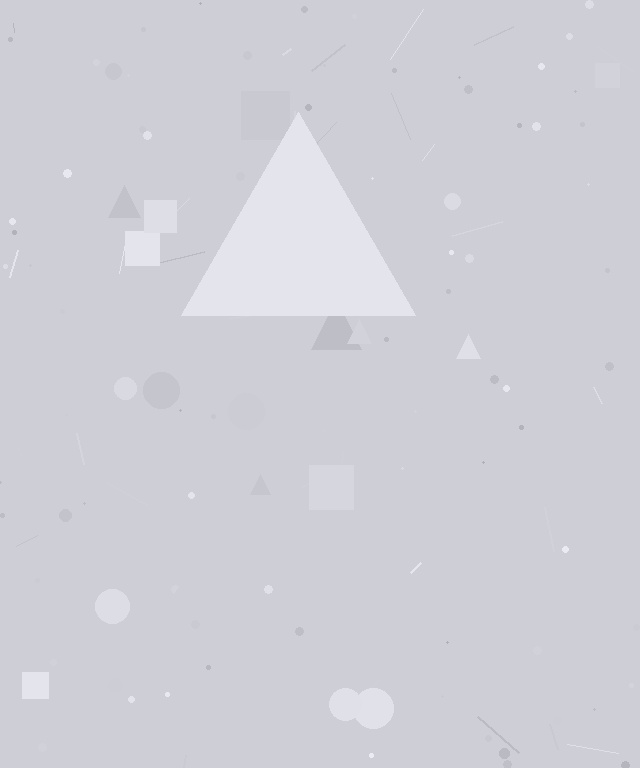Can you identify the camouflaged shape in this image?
The camouflaged shape is a triangle.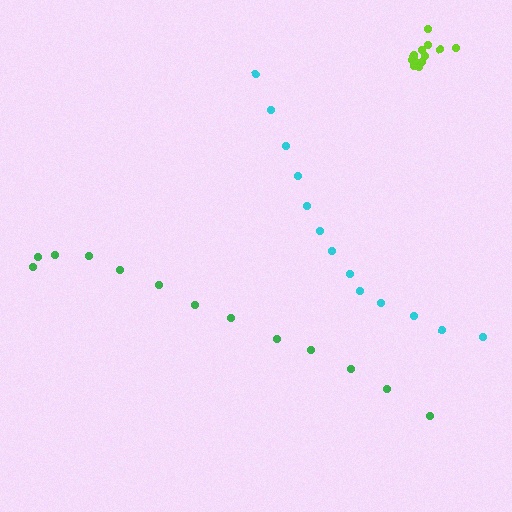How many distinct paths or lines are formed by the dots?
There are 3 distinct paths.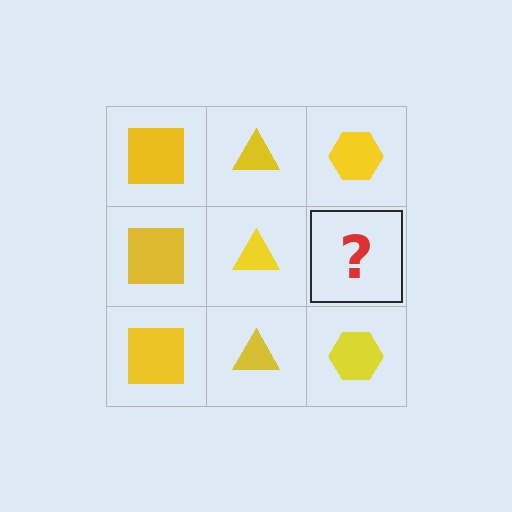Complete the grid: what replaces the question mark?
The question mark should be replaced with a yellow hexagon.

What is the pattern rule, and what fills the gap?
The rule is that each column has a consistent shape. The gap should be filled with a yellow hexagon.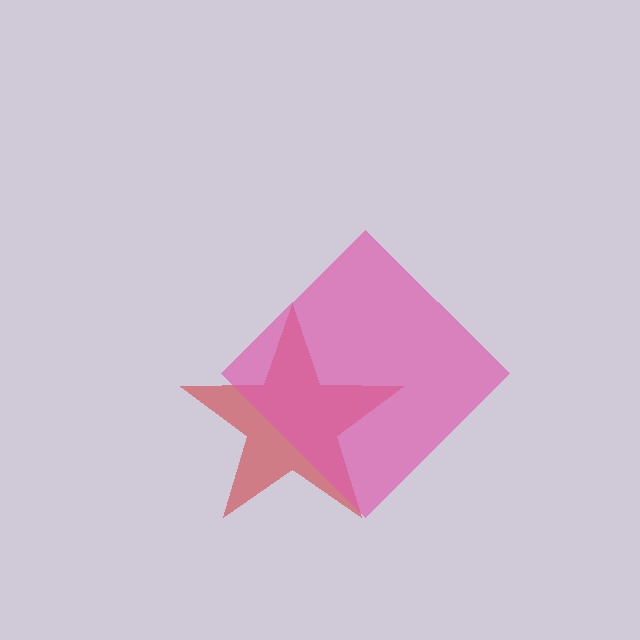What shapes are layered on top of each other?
The layered shapes are: a red star, a pink diamond.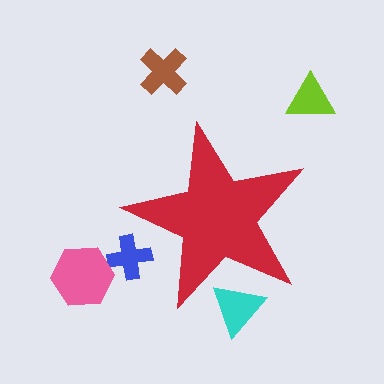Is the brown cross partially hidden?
No, the brown cross is fully visible.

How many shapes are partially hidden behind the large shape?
2 shapes are partially hidden.